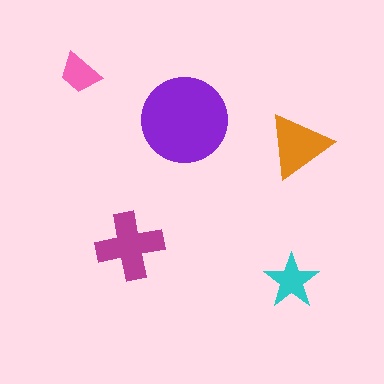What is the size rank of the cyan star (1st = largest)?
4th.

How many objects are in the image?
There are 5 objects in the image.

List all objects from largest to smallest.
The purple circle, the magenta cross, the orange triangle, the cyan star, the pink trapezoid.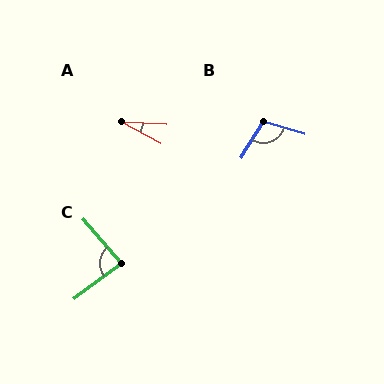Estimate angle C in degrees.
Approximately 86 degrees.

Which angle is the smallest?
A, at approximately 25 degrees.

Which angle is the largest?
B, at approximately 105 degrees.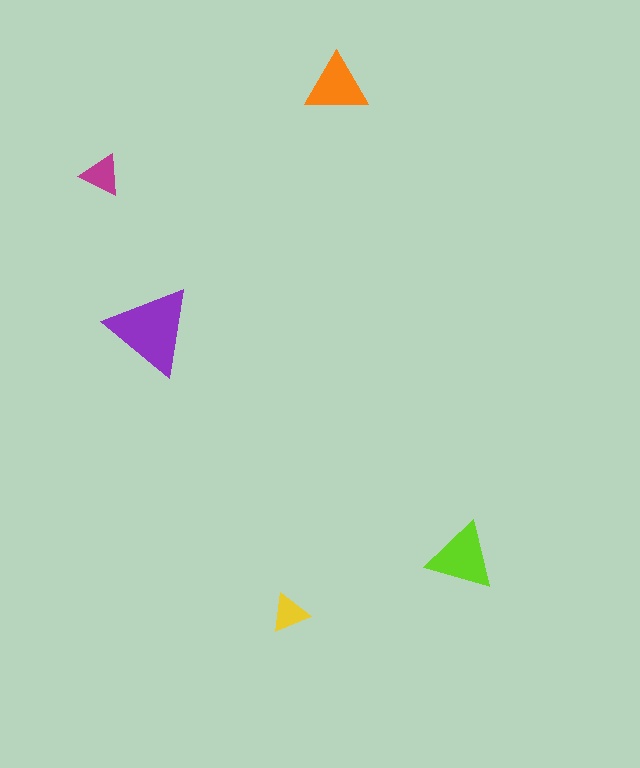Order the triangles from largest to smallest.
the purple one, the lime one, the orange one, the magenta one, the yellow one.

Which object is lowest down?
The yellow triangle is bottommost.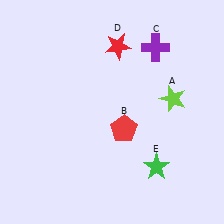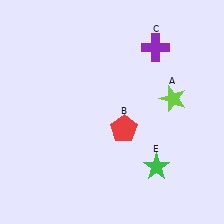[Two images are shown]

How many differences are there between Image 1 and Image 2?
There is 1 difference between the two images.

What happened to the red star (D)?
The red star (D) was removed in Image 2. It was in the top-right area of Image 1.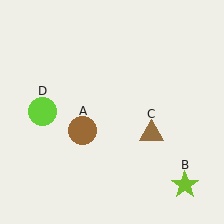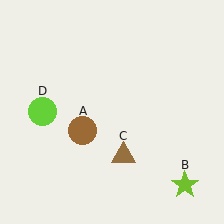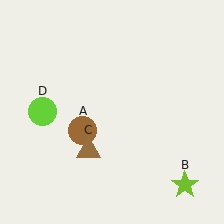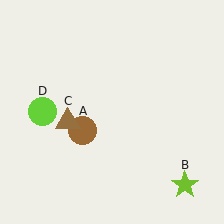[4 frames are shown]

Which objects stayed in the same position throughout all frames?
Brown circle (object A) and lime star (object B) and lime circle (object D) remained stationary.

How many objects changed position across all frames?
1 object changed position: brown triangle (object C).